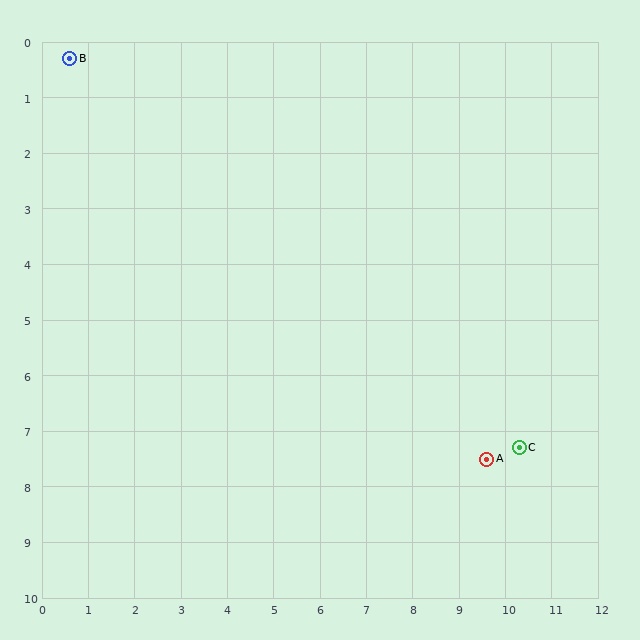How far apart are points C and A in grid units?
Points C and A are about 0.7 grid units apart.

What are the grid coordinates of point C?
Point C is at approximately (10.3, 7.3).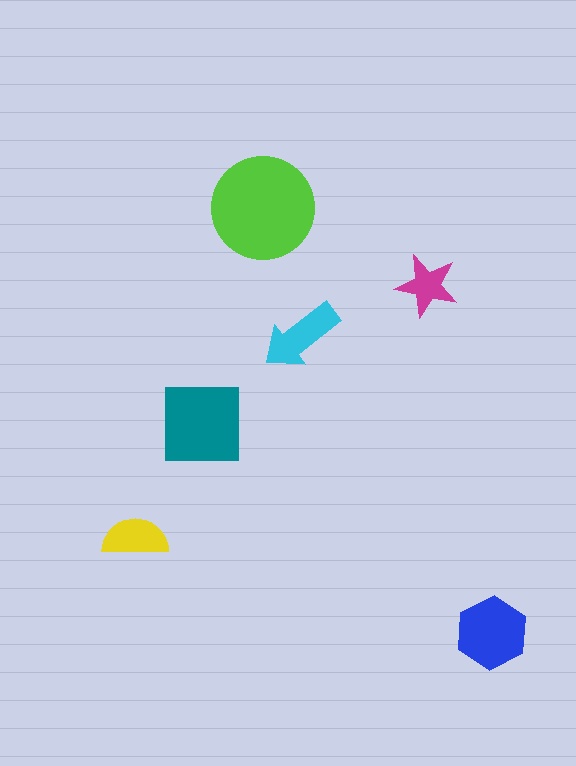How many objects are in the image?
There are 6 objects in the image.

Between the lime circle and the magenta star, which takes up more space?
The lime circle.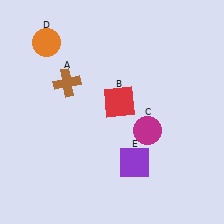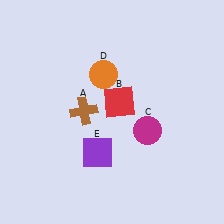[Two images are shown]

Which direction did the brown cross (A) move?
The brown cross (A) moved down.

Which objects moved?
The objects that moved are: the brown cross (A), the orange circle (D), the purple square (E).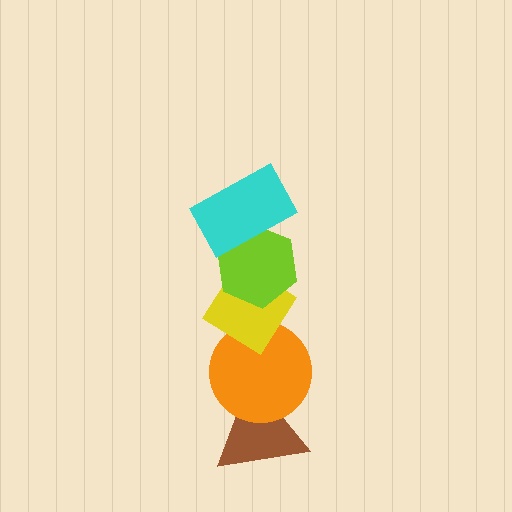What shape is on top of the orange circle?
The yellow diamond is on top of the orange circle.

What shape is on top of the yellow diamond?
The lime hexagon is on top of the yellow diamond.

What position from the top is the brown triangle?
The brown triangle is 5th from the top.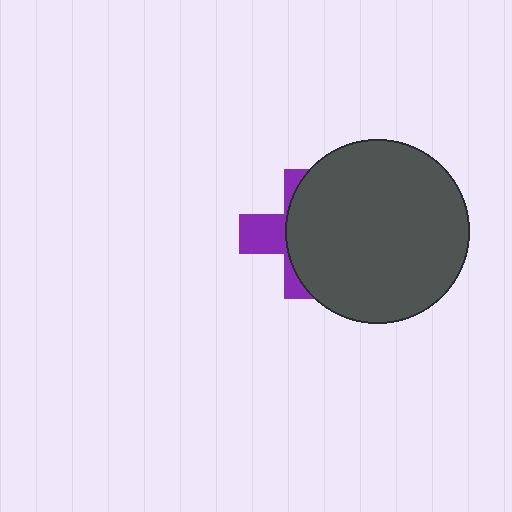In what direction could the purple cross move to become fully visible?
The purple cross could move left. That would shift it out from behind the dark gray circle entirely.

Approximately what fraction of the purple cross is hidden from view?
Roughly 65% of the purple cross is hidden behind the dark gray circle.